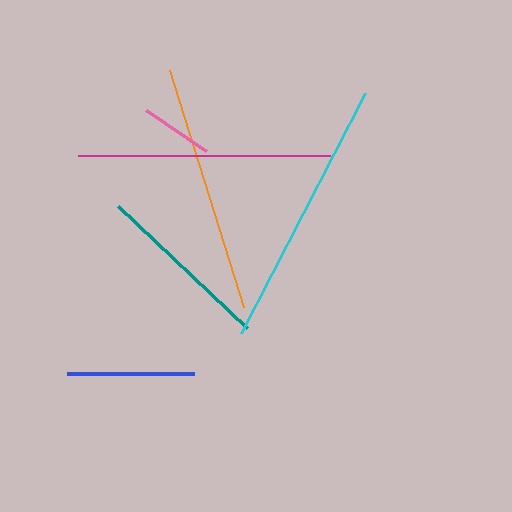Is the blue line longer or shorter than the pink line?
The blue line is longer than the pink line.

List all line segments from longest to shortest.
From longest to shortest: cyan, magenta, orange, teal, blue, pink.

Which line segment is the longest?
The cyan line is the longest at approximately 270 pixels.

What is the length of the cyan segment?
The cyan segment is approximately 270 pixels long.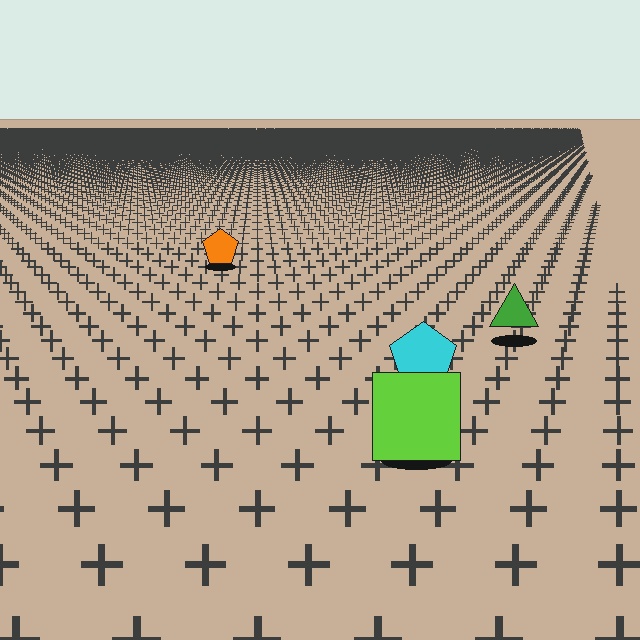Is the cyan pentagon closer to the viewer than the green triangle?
Yes. The cyan pentagon is closer — you can tell from the texture gradient: the ground texture is coarser near it.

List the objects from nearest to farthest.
From nearest to farthest: the lime square, the cyan pentagon, the green triangle, the orange pentagon.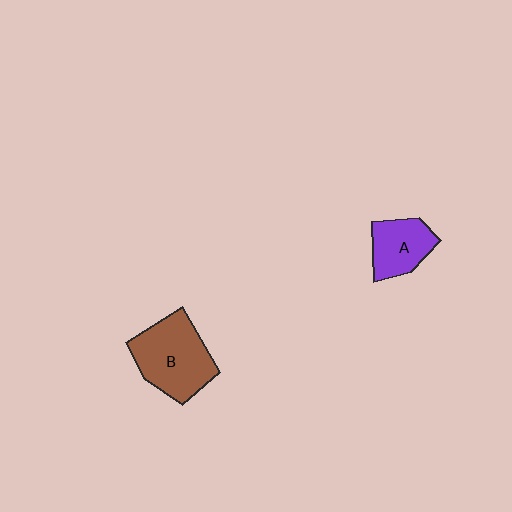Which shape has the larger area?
Shape B (brown).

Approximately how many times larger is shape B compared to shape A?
Approximately 1.6 times.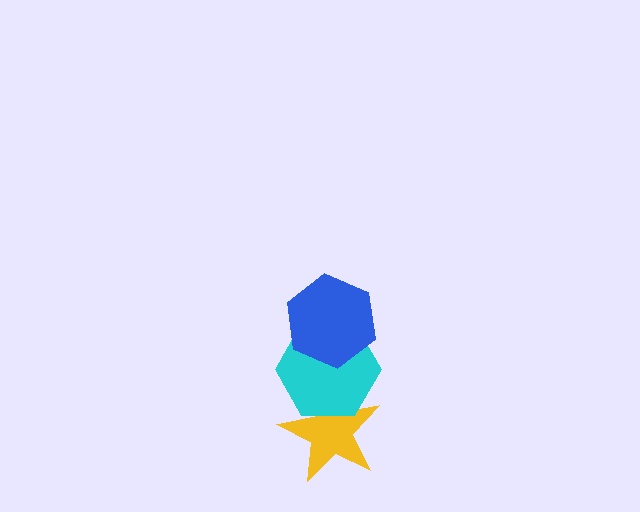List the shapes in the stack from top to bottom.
From top to bottom: the blue hexagon, the cyan hexagon, the yellow star.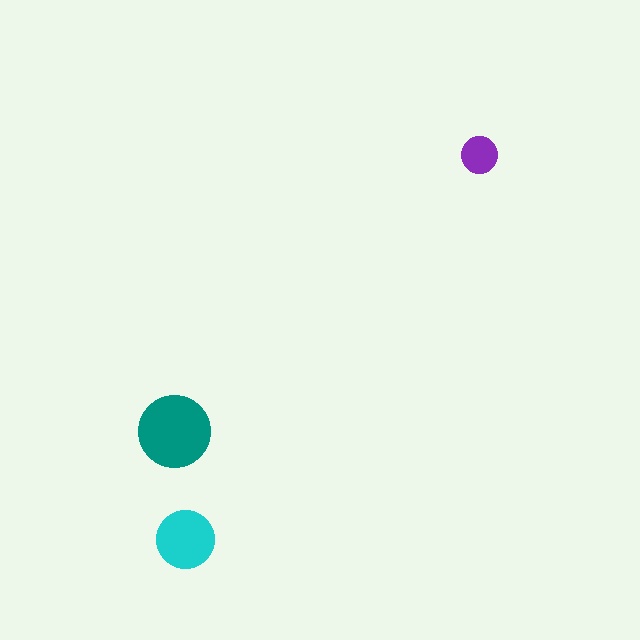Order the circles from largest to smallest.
the teal one, the cyan one, the purple one.